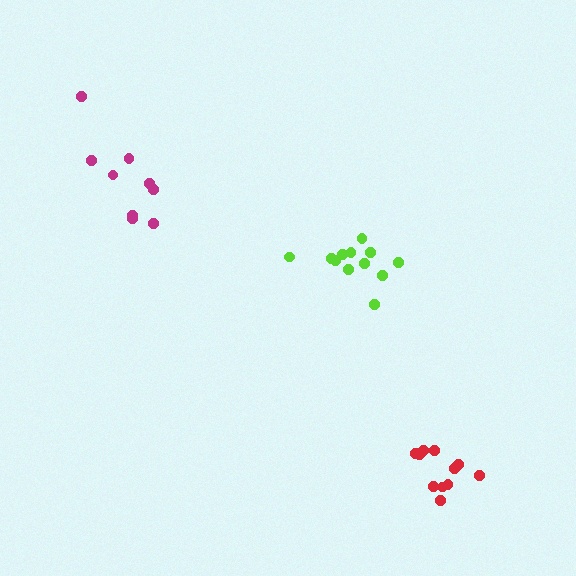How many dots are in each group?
Group 1: 12 dots, Group 2: 9 dots, Group 3: 11 dots (32 total).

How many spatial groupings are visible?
There are 3 spatial groupings.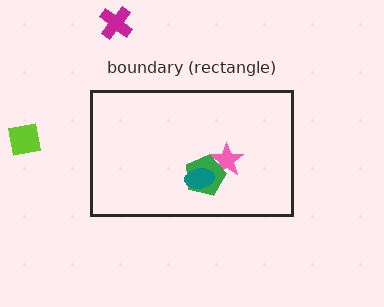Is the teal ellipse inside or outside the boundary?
Inside.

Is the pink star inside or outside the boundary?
Inside.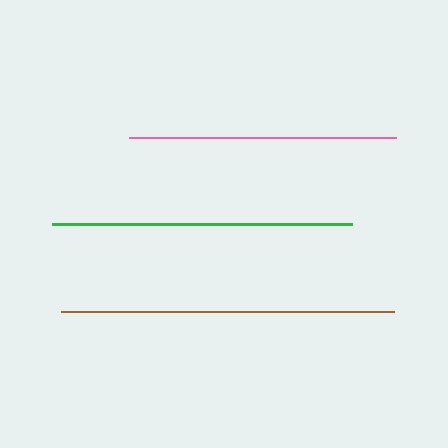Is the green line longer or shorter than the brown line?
The brown line is longer than the green line.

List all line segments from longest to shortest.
From longest to shortest: brown, green, pink.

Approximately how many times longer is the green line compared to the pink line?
The green line is approximately 1.1 times the length of the pink line.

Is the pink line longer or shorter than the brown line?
The brown line is longer than the pink line.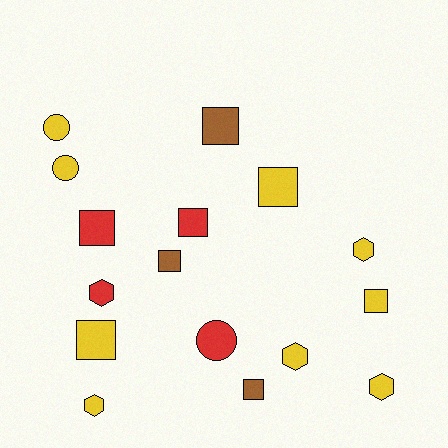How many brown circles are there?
There are no brown circles.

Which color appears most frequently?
Yellow, with 9 objects.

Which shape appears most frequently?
Square, with 8 objects.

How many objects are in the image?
There are 16 objects.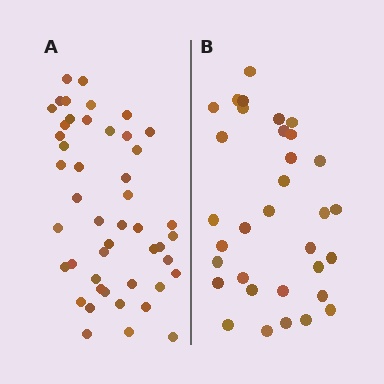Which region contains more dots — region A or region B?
Region A (the left region) has more dots.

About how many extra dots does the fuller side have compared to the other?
Region A has approximately 15 more dots than region B.